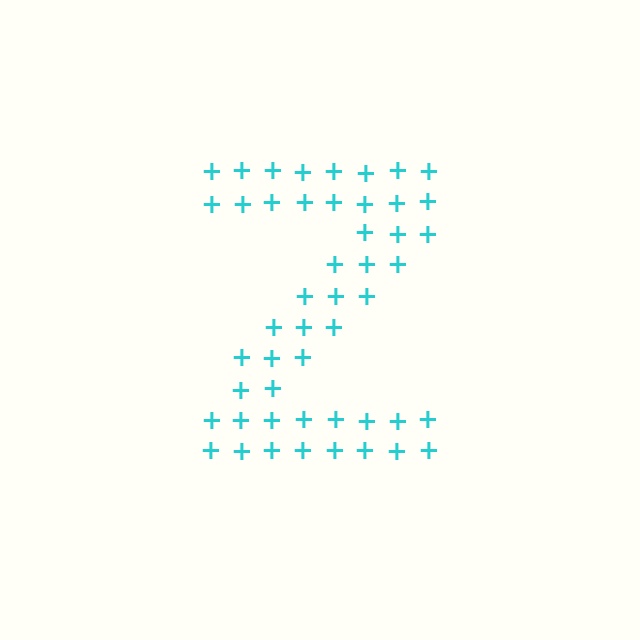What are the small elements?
The small elements are plus signs.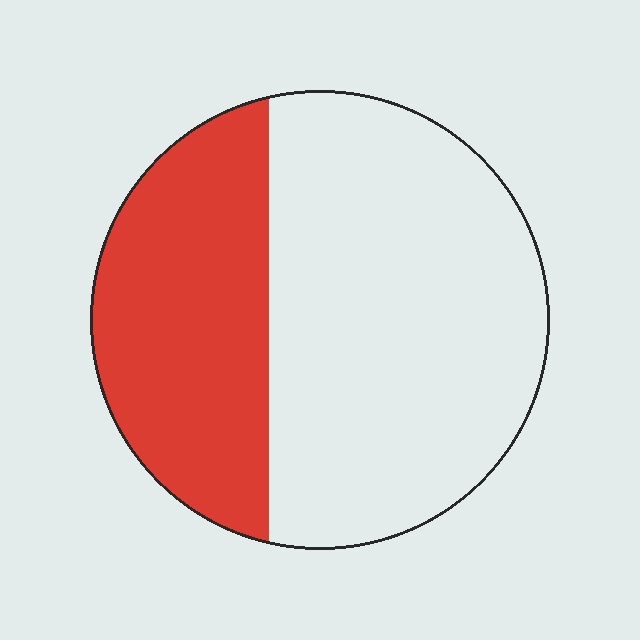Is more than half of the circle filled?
No.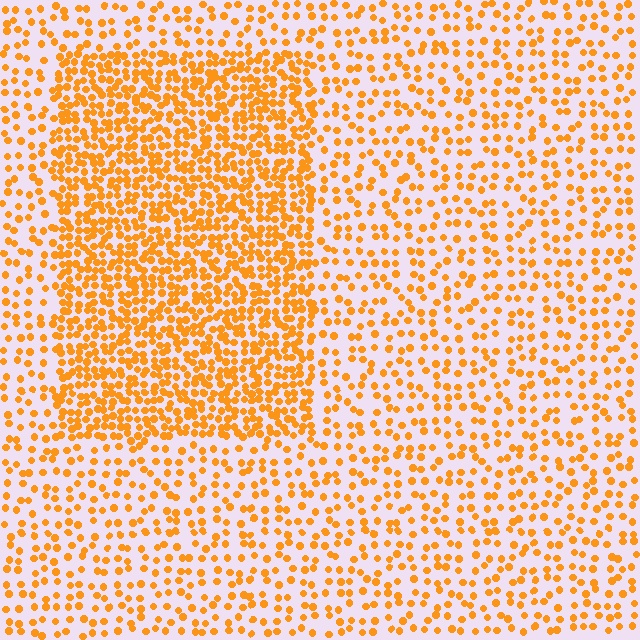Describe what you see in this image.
The image contains small orange elements arranged at two different densities. A rectangle-shaped region is visible where the elements are more densely packed than the surrounding area.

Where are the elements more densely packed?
The elements are more densely packed inside the rectangle boundary.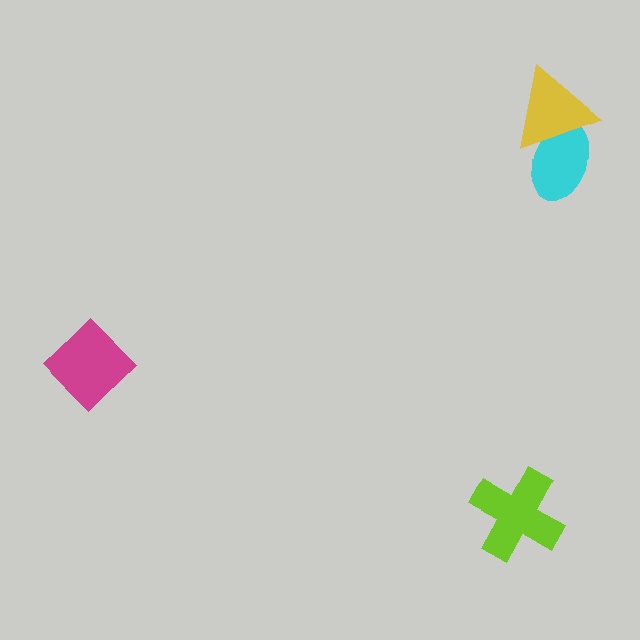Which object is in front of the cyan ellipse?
The yellow triangle is in front of the cyan ellipse.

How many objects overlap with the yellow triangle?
1 object overlaps with the yellow triangle.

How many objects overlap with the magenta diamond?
0 objects overlap with the magenta diamond.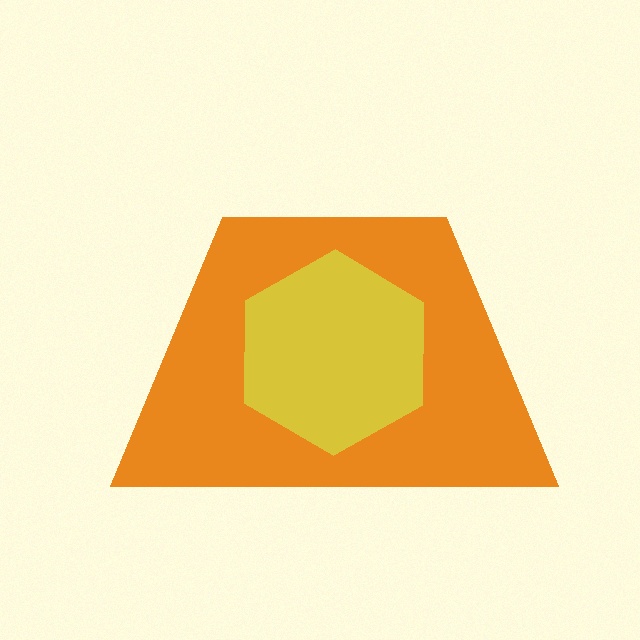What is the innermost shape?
The yellow hexagon.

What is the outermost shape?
The orange trapezoid.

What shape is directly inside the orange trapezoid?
The yellow hexagon.